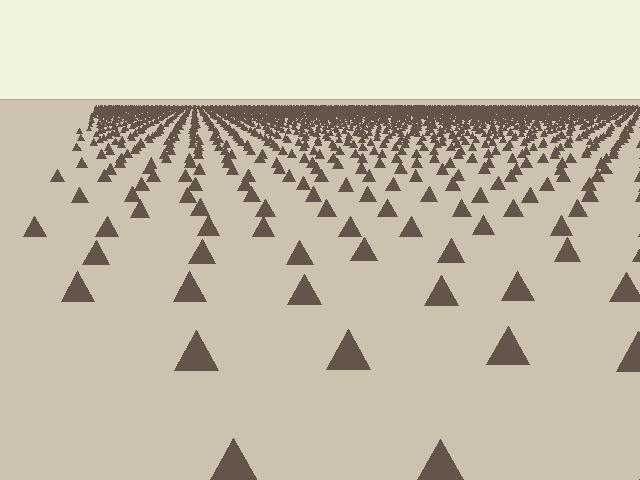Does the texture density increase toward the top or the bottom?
Density increases toward the top.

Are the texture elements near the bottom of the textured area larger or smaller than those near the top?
Larger. Near the bottom, elements are closer to the viewer and appear at a bigger on-screen size.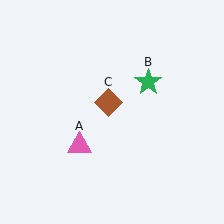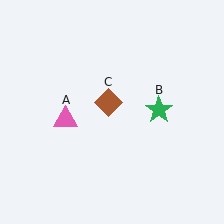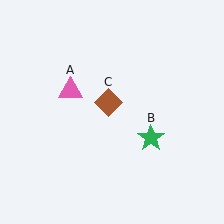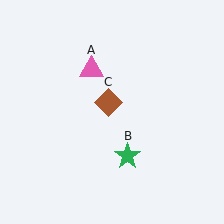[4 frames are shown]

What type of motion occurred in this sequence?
The pink triangle (object A), green star (object B) rotated clockwise around the center of the scene.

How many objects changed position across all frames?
2 objects changed position: pink triangle (object A), green star (object B).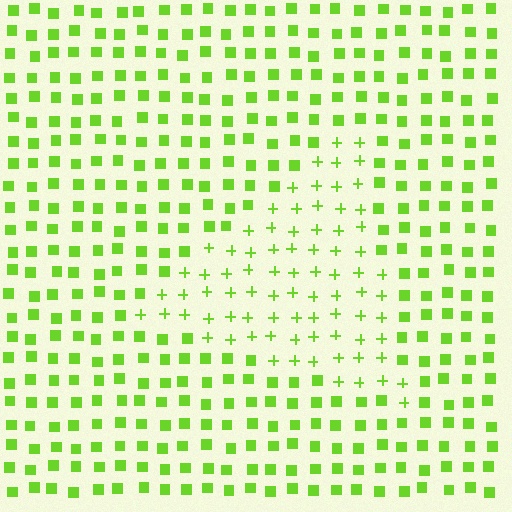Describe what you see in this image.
The image is filled with small lime elements arranged in a uniform grid. A triangle-shaped region contains plus signs, while the surrounding area contains squares. The boundary is defined purely by the change in element shape.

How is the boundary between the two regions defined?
The boundary is defined by a change in element shape: plus signs inside vs. squares outside. All elements share the same color and spacing.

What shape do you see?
I see a triangle.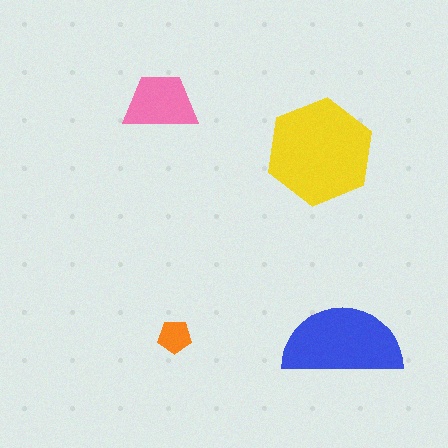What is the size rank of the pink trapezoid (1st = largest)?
3rd.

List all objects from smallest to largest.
The orange pentagon, the pink trapezoid, the blue semicircle, the yellow hexagon.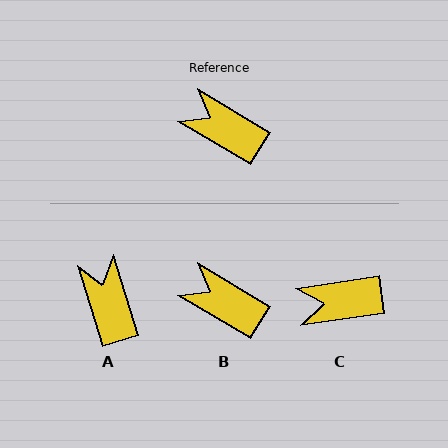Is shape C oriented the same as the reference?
No, it is off by about 40 degrees.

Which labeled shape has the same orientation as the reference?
B.